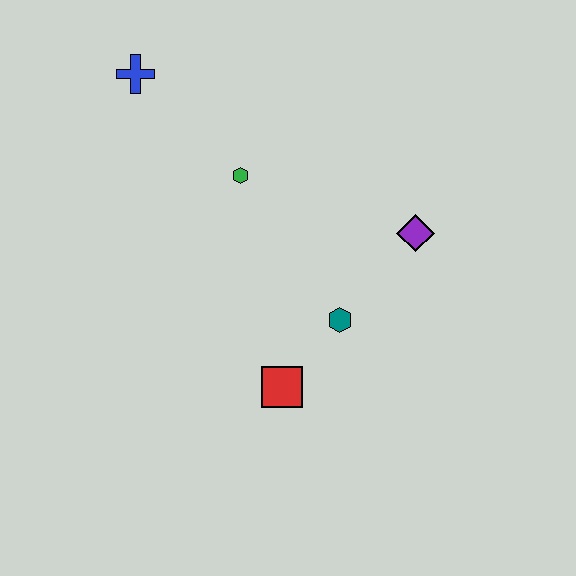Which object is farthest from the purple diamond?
The blue cross is farthest from the purple diamond.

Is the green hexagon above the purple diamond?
Yes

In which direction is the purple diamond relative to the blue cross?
The purple diamond is to the right of the blue cross.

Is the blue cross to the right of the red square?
No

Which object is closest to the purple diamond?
The teal hexagon is closest to the purple diamond.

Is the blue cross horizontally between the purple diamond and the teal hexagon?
No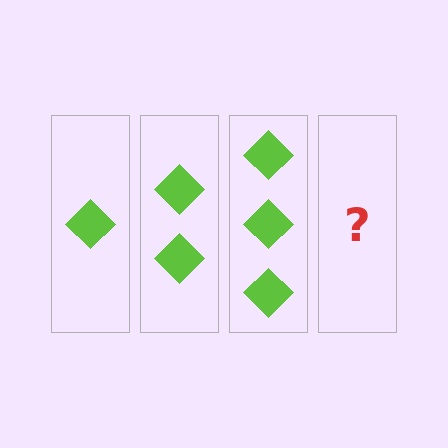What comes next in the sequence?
The next element should be 4 diamonds.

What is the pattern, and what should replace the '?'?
The pattern is that each step adds one more diamond. The '?' should be 4 diamonds.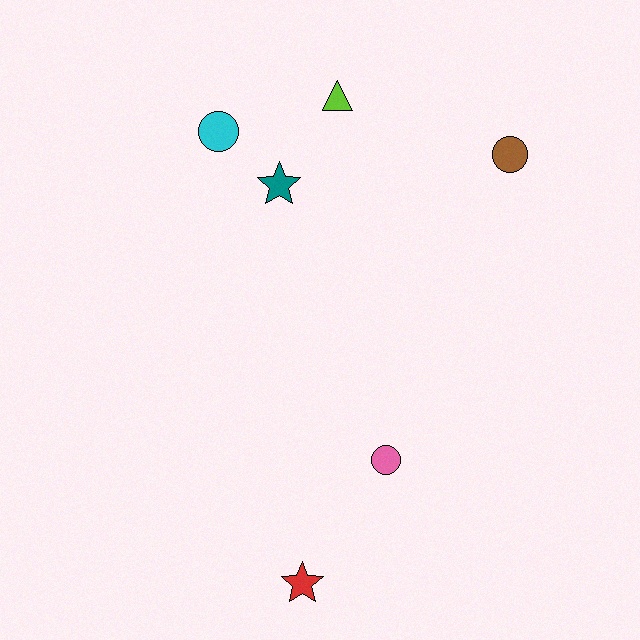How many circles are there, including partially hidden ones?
There are 3 circles.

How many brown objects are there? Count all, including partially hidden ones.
There is 1 brown object.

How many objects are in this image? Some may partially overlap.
There are 6 objects.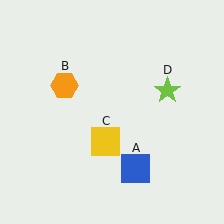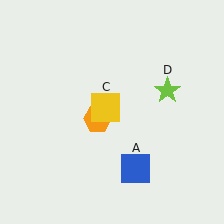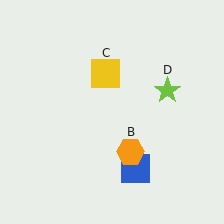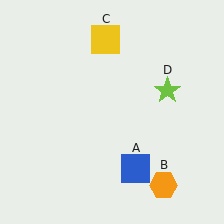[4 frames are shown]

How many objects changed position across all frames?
2 objects changed position: orange hexagon (object B), yellow square (object C).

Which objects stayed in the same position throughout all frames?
Blue square (object A) and lime star (object D) remained stationary.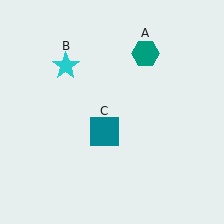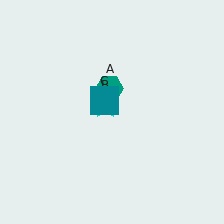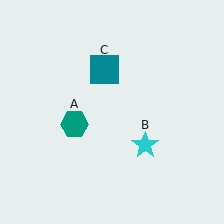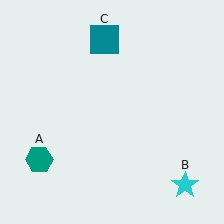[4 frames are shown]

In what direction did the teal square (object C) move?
The teal square (object C) moved up.